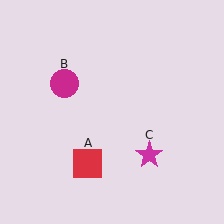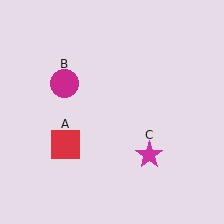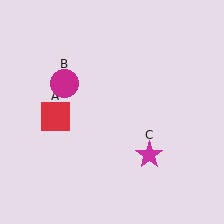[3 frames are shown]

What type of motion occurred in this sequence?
The red square (object A) rotated clockwise around the center of the scene.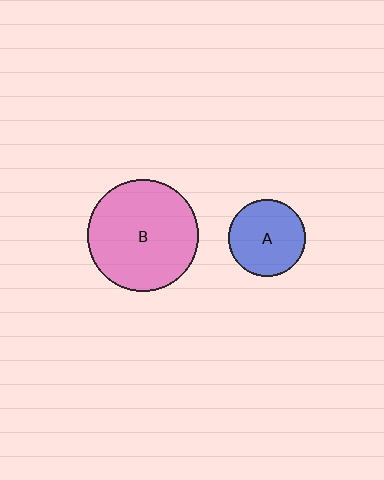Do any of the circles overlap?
No, none of the circles overlap.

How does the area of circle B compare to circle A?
Approximately 2.1 times.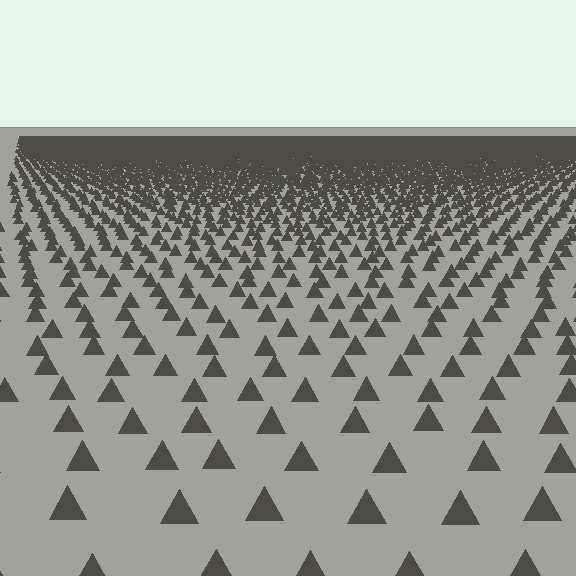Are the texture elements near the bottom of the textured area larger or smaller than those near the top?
Larger. Near the bottom, elements are closer to the viewer and appear at a bigger on-screen size.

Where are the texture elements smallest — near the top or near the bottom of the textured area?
Near the top.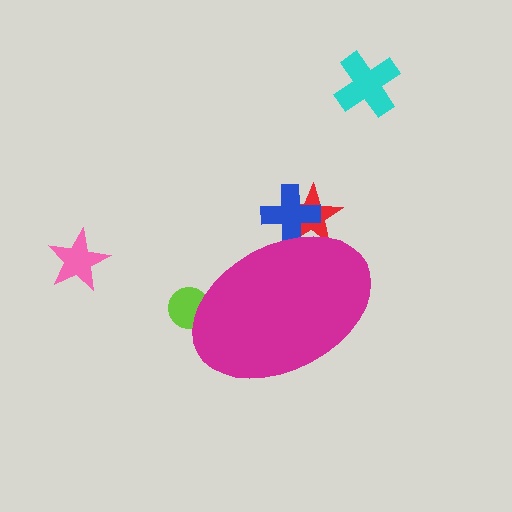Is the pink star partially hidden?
No, the pink star is fully visible.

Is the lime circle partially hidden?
Yes, the lime circle is partially hidden behind the magenta ellipse.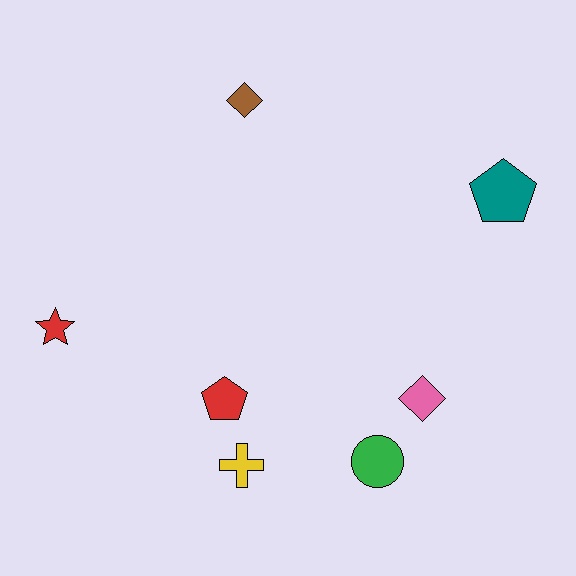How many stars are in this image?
There is 1 star.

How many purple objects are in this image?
There are no purple objects.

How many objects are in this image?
There are 7 objects.